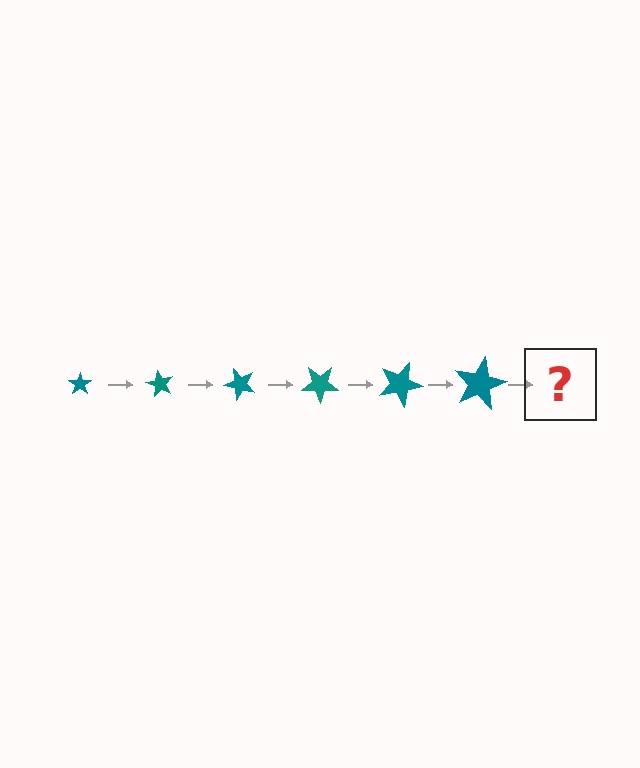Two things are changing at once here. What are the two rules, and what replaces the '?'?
The two rules are that the star grows larger each step and it rotates 60 degrees each step. The '?' should be a star, larger than the previous one and rotated 360 degrees from the start.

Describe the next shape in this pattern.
It should be a star, larger than the previous one and rotated 360 degrees from the start.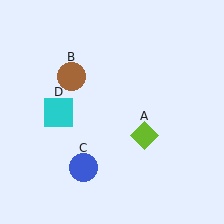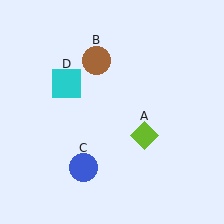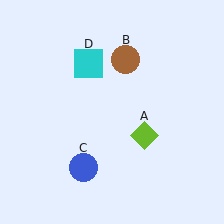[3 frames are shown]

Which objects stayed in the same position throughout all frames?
Lime diamond (object A) and blue circle (object C) remained stationary.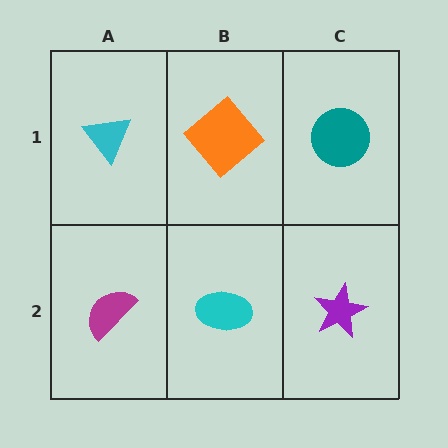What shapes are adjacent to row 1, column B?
A cyan ellipse (row 2, column B), a cyan triangle (row 1, column A), a teal circle (row 1, column C).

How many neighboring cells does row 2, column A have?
2.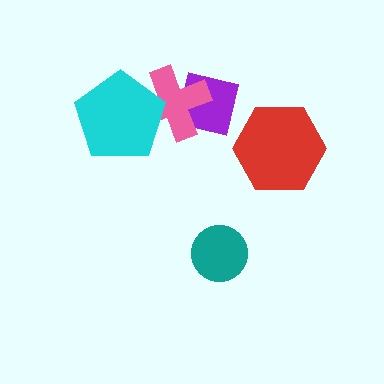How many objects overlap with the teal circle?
0 objects overlap with the teal circle.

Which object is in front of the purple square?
The pink cross is in front of the purple square.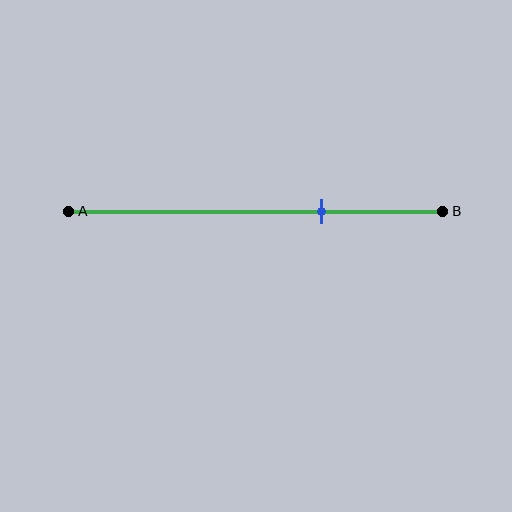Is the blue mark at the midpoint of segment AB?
No, the mark is at about 70% from A, not at the 50% midpoint.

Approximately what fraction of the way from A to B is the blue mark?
The blue mark is approximately 70% of the way from A to B.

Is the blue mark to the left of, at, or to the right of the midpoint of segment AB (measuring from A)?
The blue mark is to the right of the midpoint of segment AB.